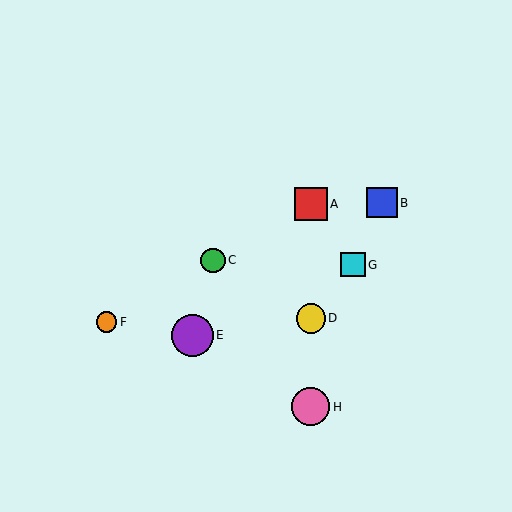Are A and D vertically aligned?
Yes, both are at x≈311.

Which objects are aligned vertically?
Objects A, D, H are aligned vertically.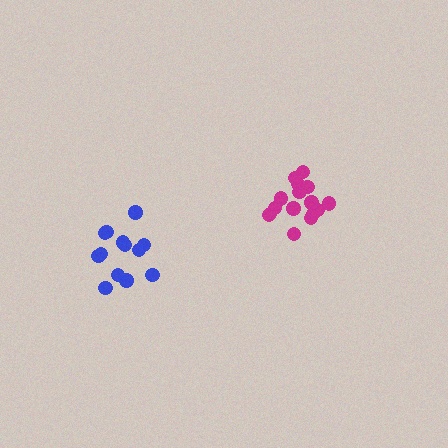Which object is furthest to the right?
The magenta cluster is rightmost.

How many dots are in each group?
Group 1: 16 dots, Group 2: 13 dots (29 total).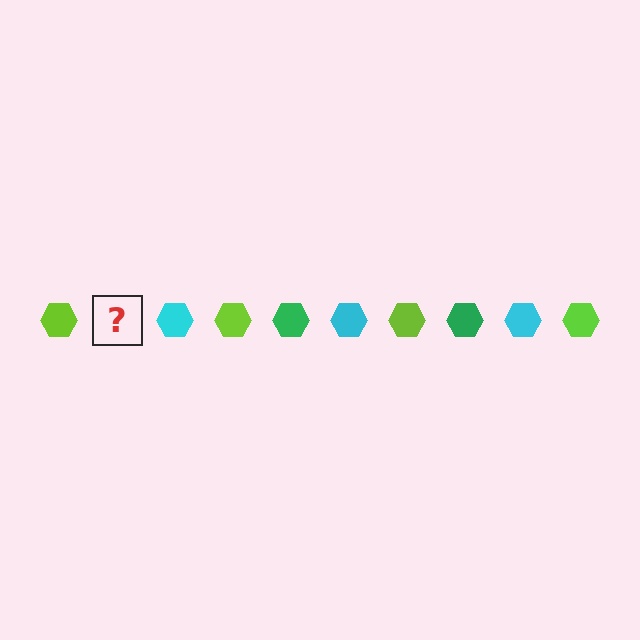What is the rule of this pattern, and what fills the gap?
The rule is that the pattern cycles through lime, green, cyan hexagons. The gap should be filled with a green hexagon.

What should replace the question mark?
The question mark should be replaced with a green hexagon.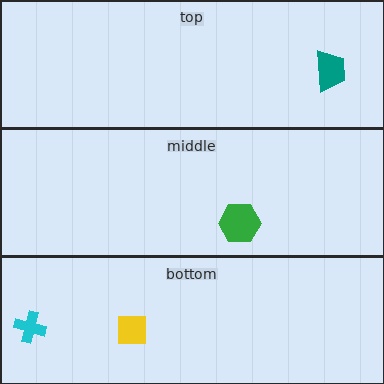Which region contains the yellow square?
The bottom region.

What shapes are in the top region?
The teal trapezoid.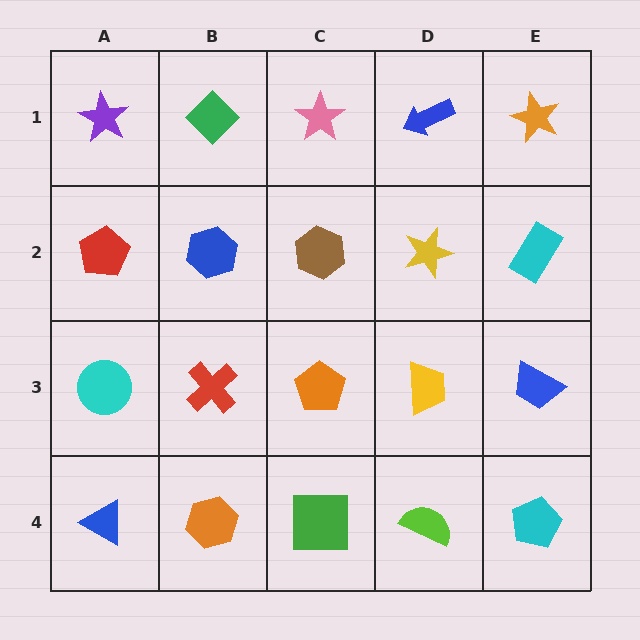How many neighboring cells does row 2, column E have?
3.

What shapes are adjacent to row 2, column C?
A pink star (row 1, column C), an orange pentagon (row 3, column C), a blue hexagon (row 2, column B), a yellow star (row 2, column D).